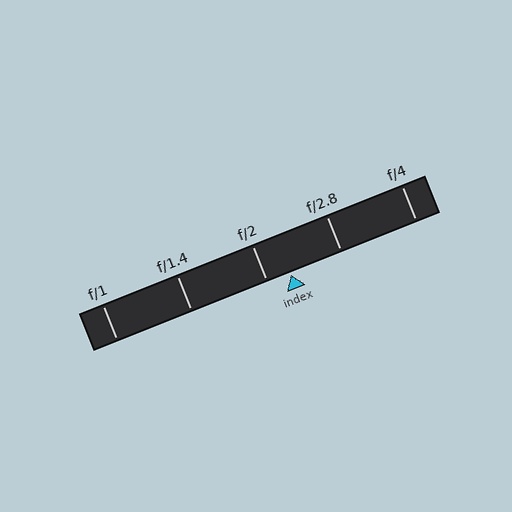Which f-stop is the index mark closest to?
The index mark is closest to f/2.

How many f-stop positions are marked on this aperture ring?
There are 5 f-stop positions marked.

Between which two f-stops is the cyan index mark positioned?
The index mark is between f/2 and f/2.8.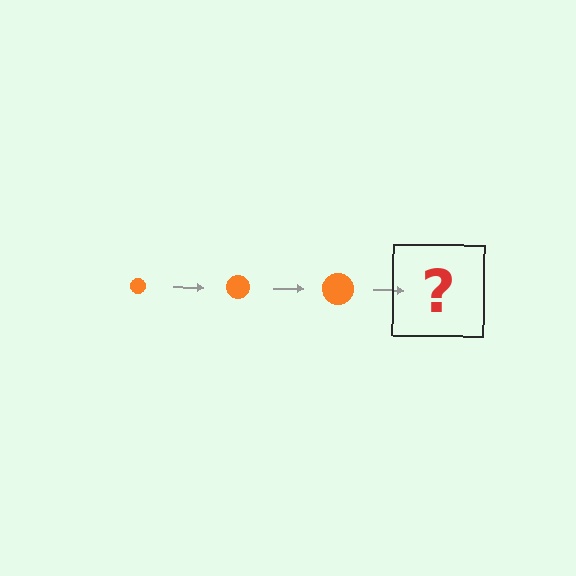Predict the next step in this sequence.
The next step is an orange circle, larger than the previous one.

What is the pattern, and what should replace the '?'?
The pattern is that the circle gets progressively larger each step. The '?' should be an orange circle, larger than the previous one.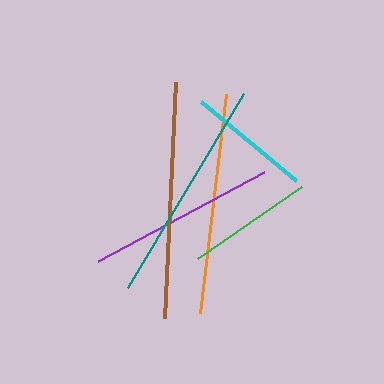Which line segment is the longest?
The brown line is the longest at approximately 236 pixels.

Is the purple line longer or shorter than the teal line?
The teal line is longer than the purple line.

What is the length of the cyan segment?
The cyan segment is approximately 123 pixels long.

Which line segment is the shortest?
The cyan line is the shortest at approximately 123 pixels.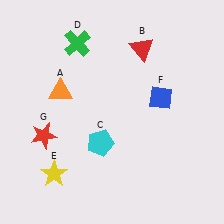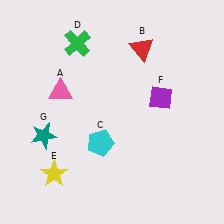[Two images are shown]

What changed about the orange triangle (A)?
In Image 1, A is orange. In Image 2, it changed to pink.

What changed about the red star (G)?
In Image 1, G is red. In Image 2, it changed to teal.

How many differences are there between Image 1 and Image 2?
There are 3 differences between the two images.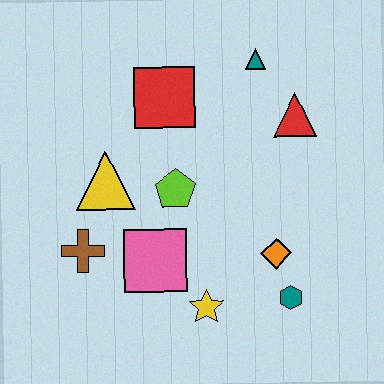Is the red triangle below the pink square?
No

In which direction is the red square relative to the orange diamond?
The red square is above the orange diamond.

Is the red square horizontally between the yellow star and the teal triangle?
No